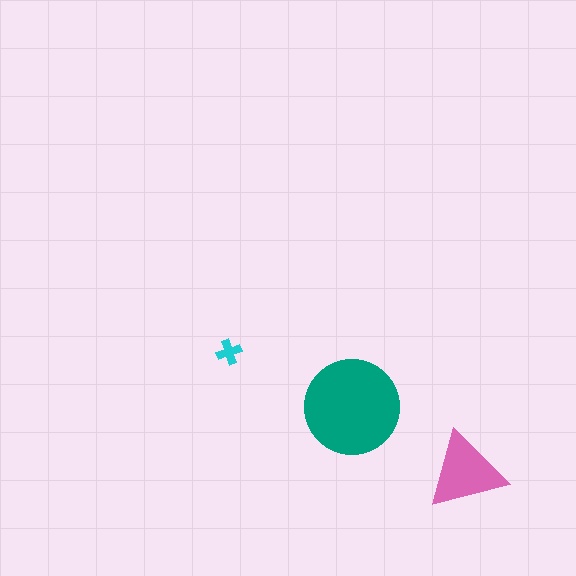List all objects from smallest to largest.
The cyan cross, the pink triangle, the teal circle.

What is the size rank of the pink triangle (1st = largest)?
2nd.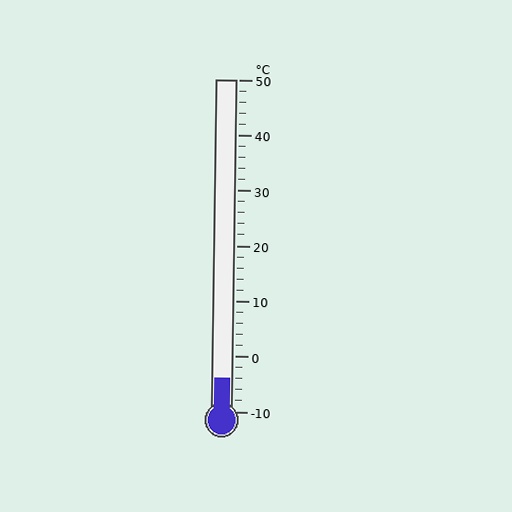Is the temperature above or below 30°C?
The temperature is below 30°C.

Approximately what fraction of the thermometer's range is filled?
The thermometer is filled to approximately 10% of its range.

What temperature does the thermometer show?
The thermometer shows approximately -4°C.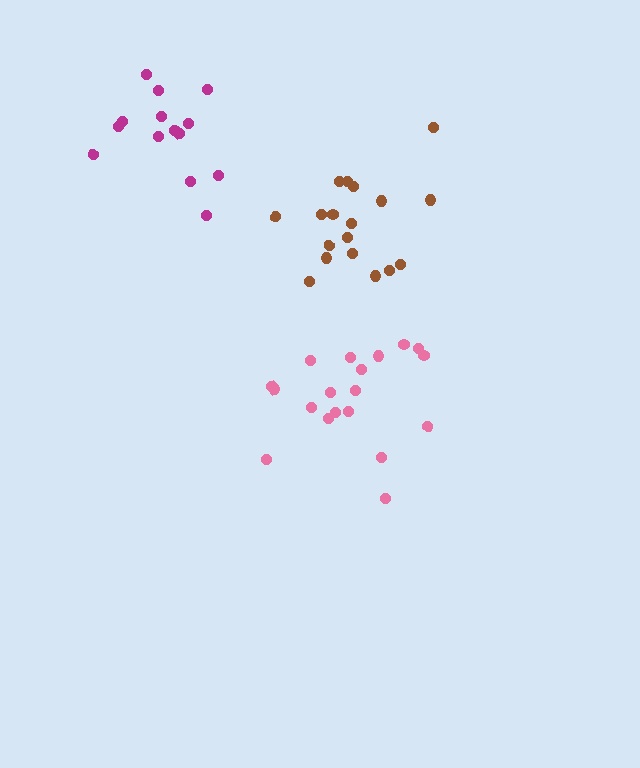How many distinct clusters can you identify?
There are 3 distinct clusters.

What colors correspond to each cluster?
The clusters are colored: pink, brown, magenta.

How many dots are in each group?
Group 1: 19 dots, Group 2: 18 dots, Group 3: 14 dots (51 total).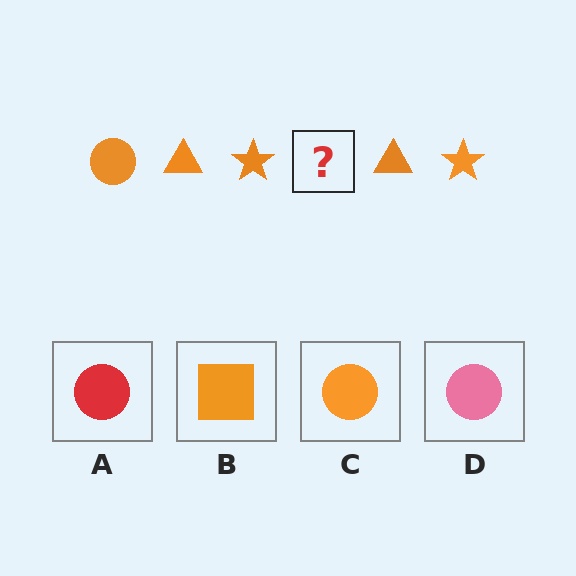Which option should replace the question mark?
Option C.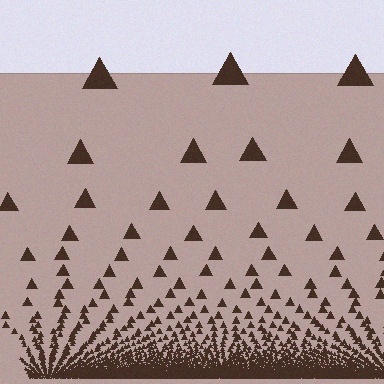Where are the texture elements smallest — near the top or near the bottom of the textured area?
Near the bottom.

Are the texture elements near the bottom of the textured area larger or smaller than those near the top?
Smaller. The gradient is inverted — elements near the bottom are smaller and denser.